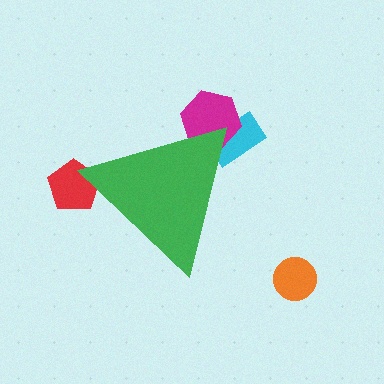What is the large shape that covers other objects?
A green triangle.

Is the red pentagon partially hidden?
Yes, the red pentagon is partially hidden behind the green triangle.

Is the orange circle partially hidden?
No, the orange circle is fully visible.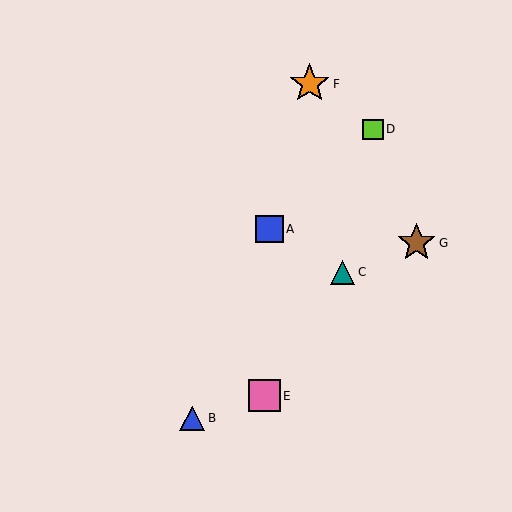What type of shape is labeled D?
Shape D is a lime square.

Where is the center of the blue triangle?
The center of the blue triangle is at (192, 418).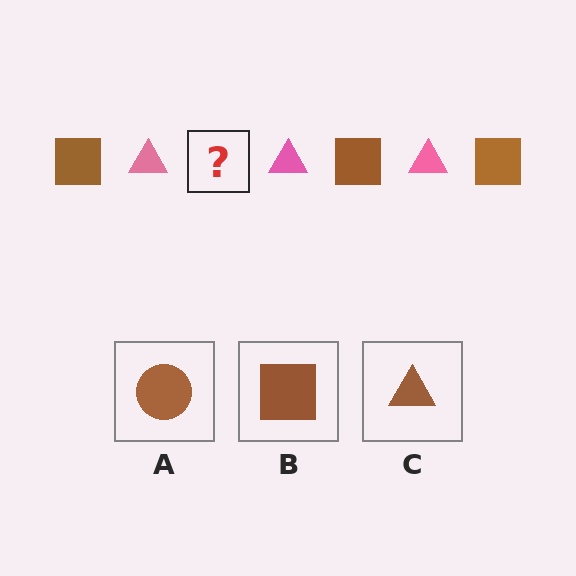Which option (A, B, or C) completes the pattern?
B.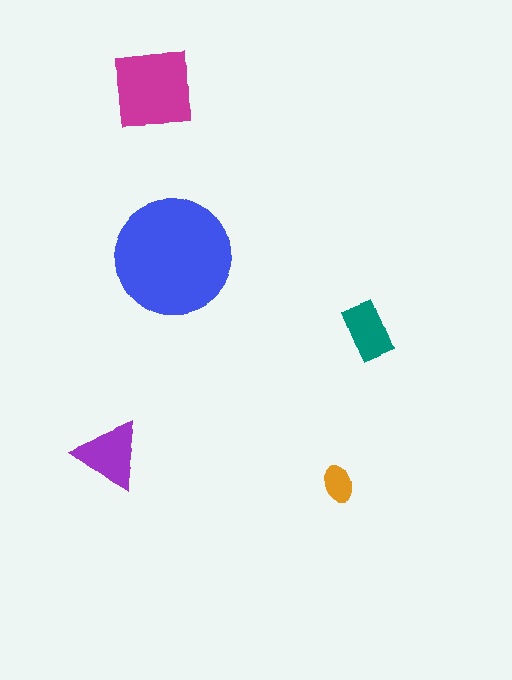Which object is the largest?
The blue circle.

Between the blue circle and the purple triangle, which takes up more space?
The blue circle.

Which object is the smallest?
The orange ellipse.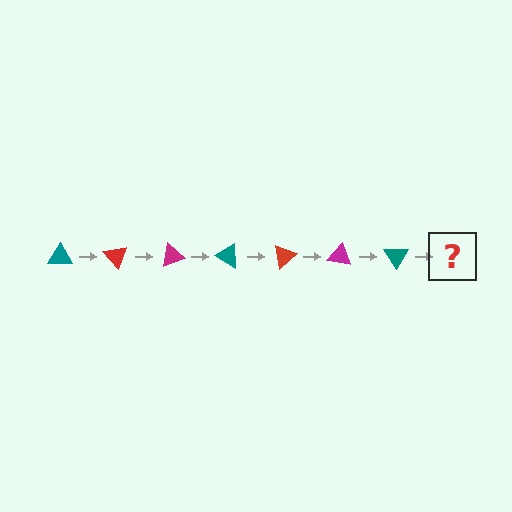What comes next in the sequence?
The next element should be a red triangle, rotated 350 degrees from the start.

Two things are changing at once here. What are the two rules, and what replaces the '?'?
The two rules are that it rotates 50 degrees each step and the color cycles through teal, red, and magenta. The '?' should be a red triangle, rotated 350 degrees from the start.